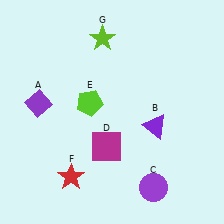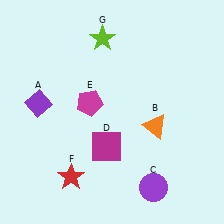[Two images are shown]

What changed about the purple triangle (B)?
In Image 1, B is purple. In Image 2, it changed to orange.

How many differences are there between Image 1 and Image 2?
There are 2 differences between the two images.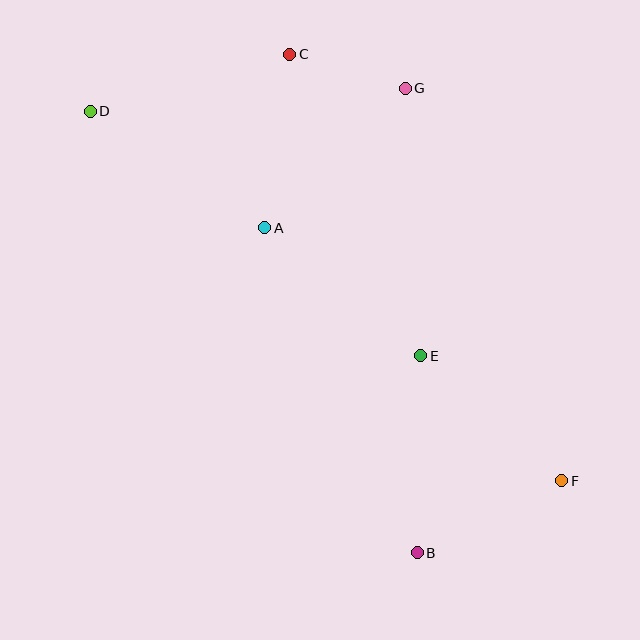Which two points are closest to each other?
Points C and G are closest to each other.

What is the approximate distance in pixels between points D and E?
The distance between D and E is approximately 411 pixels.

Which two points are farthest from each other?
Points D and F are farthest from each other.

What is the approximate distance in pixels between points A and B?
The distance between A and B is approximately 359 pixels.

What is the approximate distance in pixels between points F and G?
The distance between F and G is approximately 423 pixels.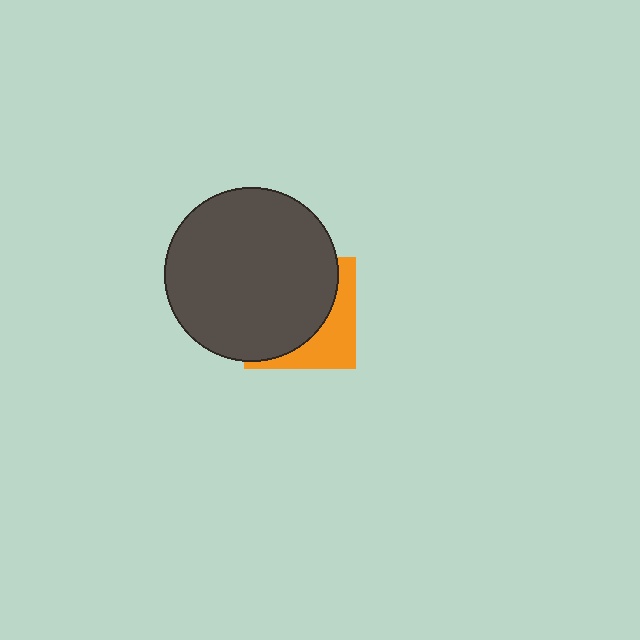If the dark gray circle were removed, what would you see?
You would see the complete orange square.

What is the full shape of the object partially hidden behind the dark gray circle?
The partially hidden object is an orange square.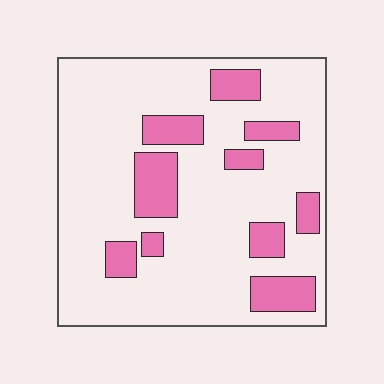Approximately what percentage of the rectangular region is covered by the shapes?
Approximately 20%.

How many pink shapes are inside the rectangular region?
10.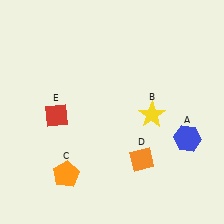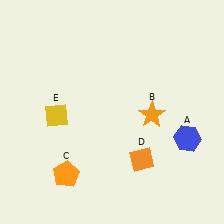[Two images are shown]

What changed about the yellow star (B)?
In Image 1, B is yellow. In Image 2, it changed to orange.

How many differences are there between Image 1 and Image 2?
There are 2 differences between the two images.